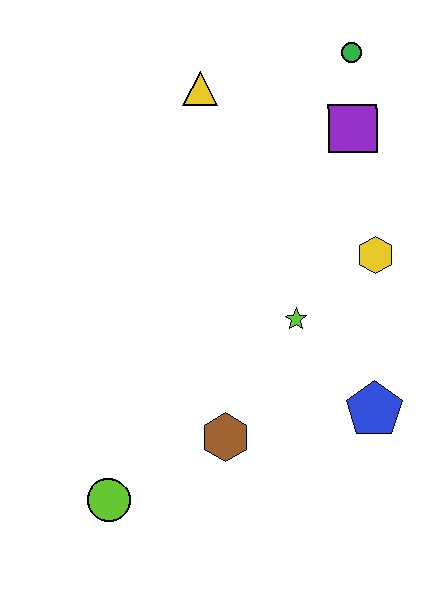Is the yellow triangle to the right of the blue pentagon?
No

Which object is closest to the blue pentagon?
The lime star is closest to the blue pentagon.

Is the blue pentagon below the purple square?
Yes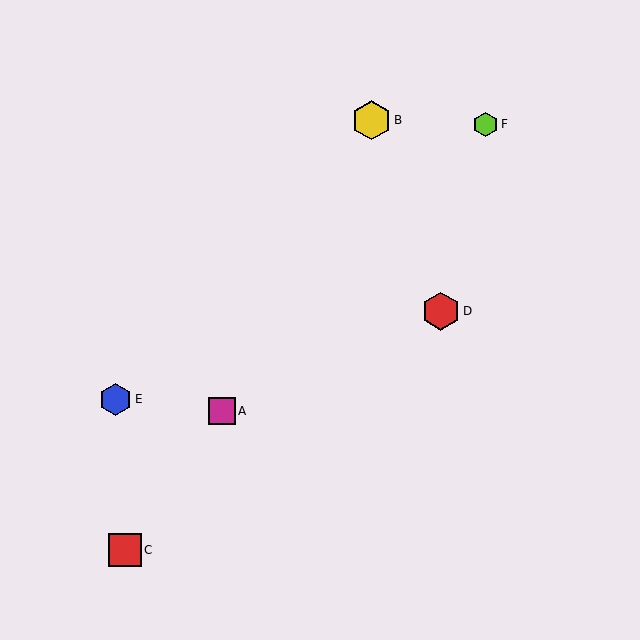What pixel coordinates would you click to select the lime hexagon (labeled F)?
Click at (485, 124) to select the lime hexagon F.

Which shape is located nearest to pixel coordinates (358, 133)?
The yellow hexagon (labeled B) at (372, 120) is nearest to that location.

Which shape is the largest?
The yellow hexagon (labeled B) is the largest.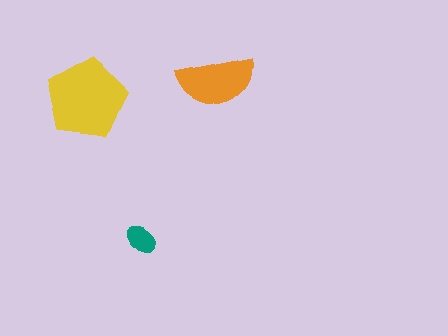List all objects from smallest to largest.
The teal ellipse, the orange semicircle, the yellow pentagon.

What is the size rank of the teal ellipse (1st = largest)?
3rd.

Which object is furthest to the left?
The yellow pentagon is leftmost.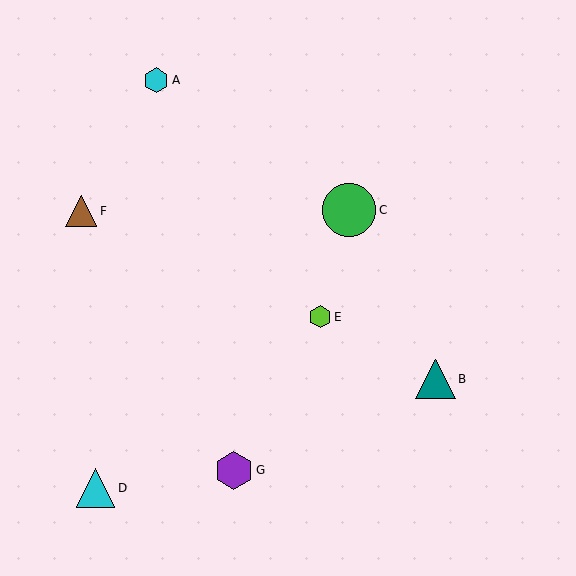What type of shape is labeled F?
Shape F is a brown triangle.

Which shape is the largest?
The green circle (labeled C) is the largest.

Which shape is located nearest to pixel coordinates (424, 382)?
The teal triangle (labeled B) at (436, 379) is nearest to that location.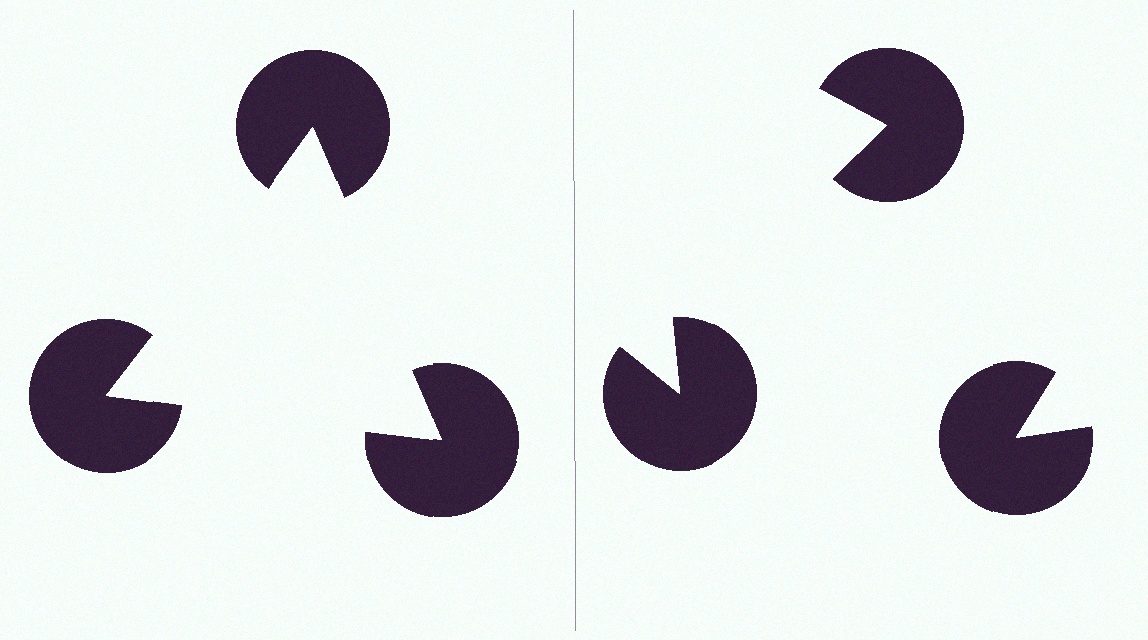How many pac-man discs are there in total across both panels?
6 — 3 on each side.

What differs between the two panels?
The pac-man discs are positioned identically on both sides; only the wedge orientations differ. On the left they align to a triangle; on the right they are misaligned.